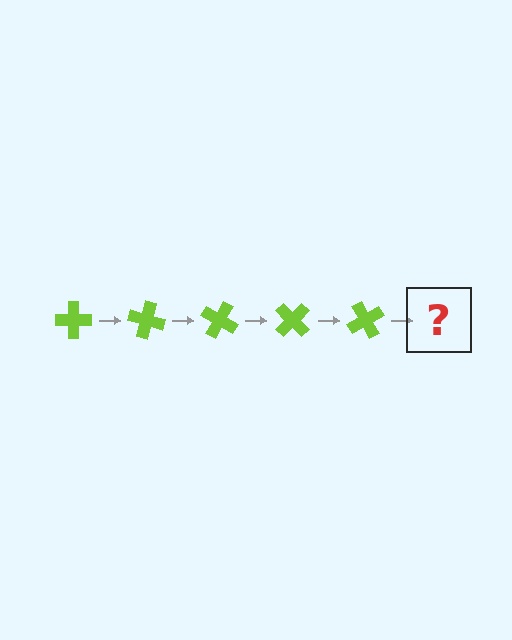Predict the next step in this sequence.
The next step is a lime cross rotated 75 degrees.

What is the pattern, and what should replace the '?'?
The pattern is that the cross rotates 15 degrees each step. The '?' should be a lime cross rotated 75 degrees.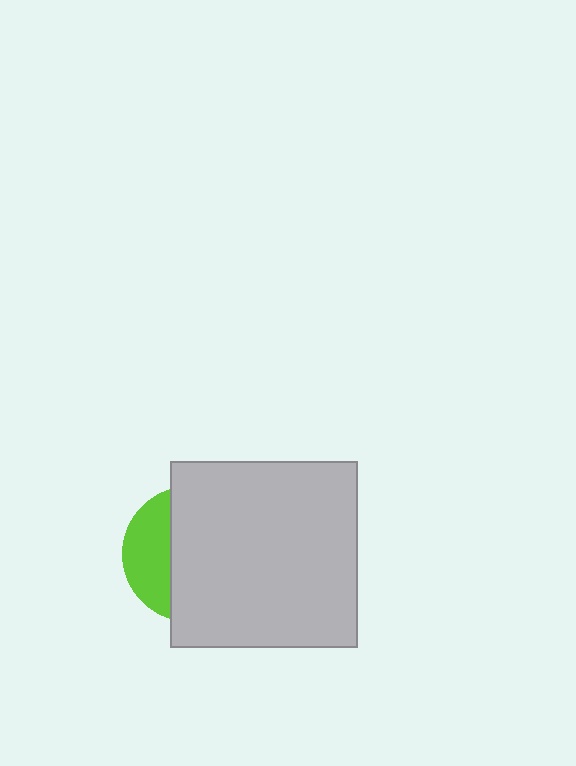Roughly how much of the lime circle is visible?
A small part of it is visible (roughly 31%).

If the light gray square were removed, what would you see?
You would see the complete lime circle.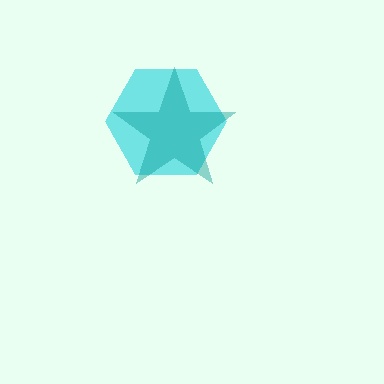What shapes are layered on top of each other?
The layered shapes are: a cyan hexagon, a teal star.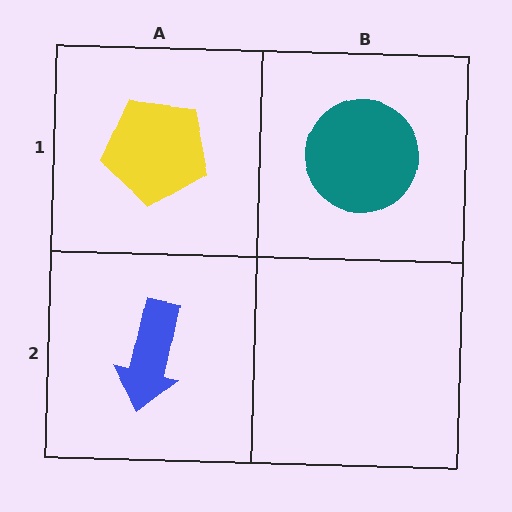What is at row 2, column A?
A blue arrow.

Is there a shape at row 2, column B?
No, that cell is empty.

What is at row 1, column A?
A yellow pentagon.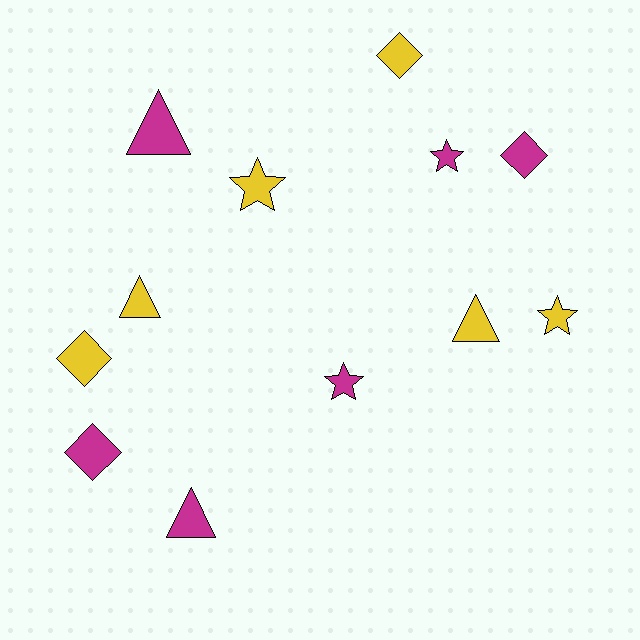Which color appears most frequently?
Yellow, with 6 objects.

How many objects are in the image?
There are 12 objects.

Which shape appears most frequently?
Triangle, with 4 objects.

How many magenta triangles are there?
There are 2 magenta triangles.